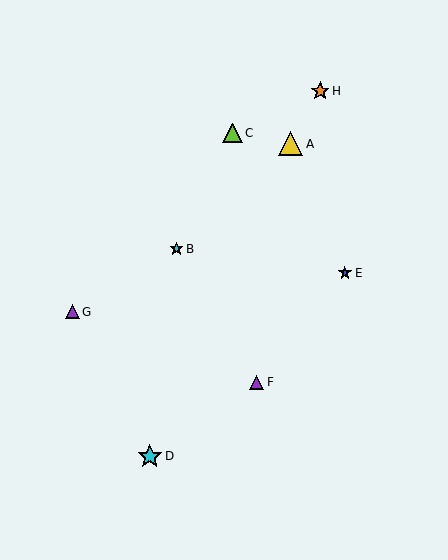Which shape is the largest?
The yellow triangle (labeled A) is the largest.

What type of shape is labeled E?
Shape E is a blue star.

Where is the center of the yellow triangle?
The center of the yellow triangle is at (291, 144).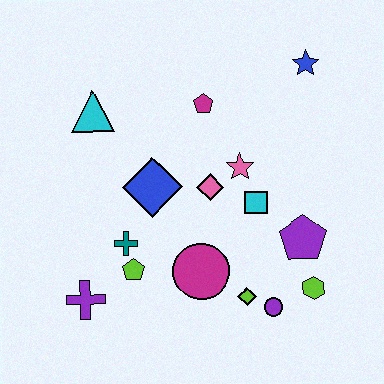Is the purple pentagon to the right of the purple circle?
Yes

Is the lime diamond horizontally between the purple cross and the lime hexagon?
Yes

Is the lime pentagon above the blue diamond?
No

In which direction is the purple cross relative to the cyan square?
The purple cross is to the left of the cyan square.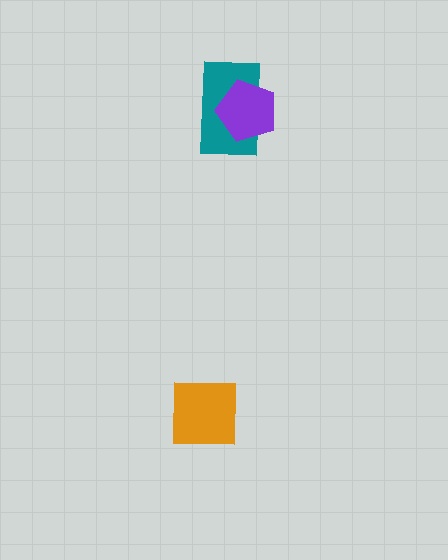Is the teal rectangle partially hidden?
Yes, it is partially covered by another shape.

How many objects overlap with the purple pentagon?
1 object overlaps with the purple pentagon.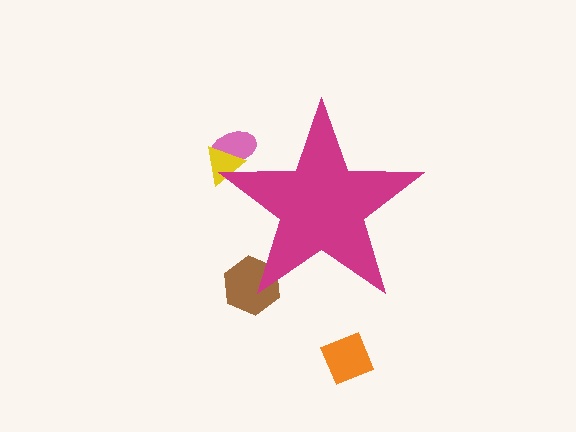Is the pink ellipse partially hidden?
Yes, the pink ellipse is partially hidden behind the magenta star.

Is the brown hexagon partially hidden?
Yes, the brown hexagon is partially hidden behind the magenta star.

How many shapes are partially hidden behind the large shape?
3 shapes are partially hidden.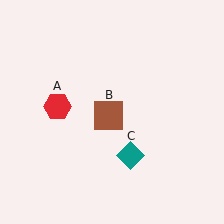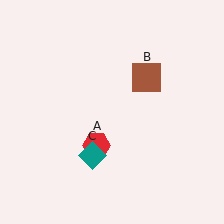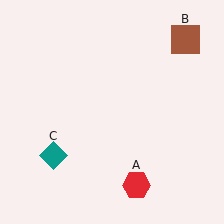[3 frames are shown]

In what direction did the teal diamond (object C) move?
The teal diamond (object C) moved left.